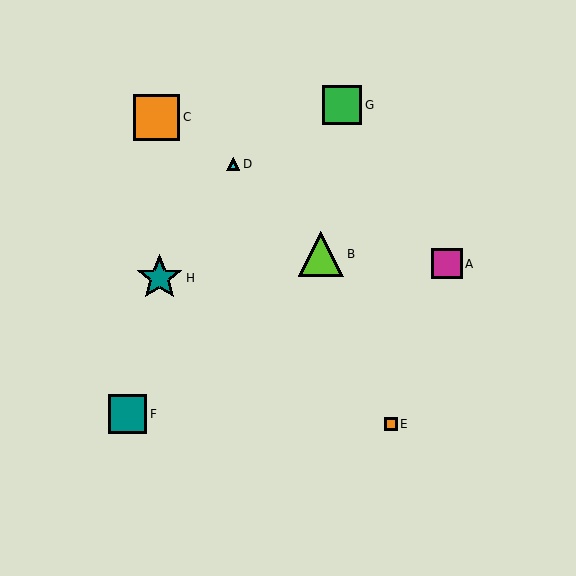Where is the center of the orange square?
The center of the orange square is at (391, 424).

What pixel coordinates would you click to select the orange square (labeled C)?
Click at (157, 117) to select the orange square C.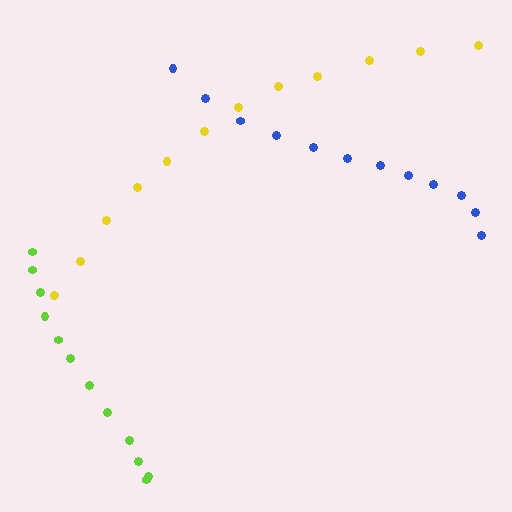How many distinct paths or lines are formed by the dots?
There are 3 distinct paths.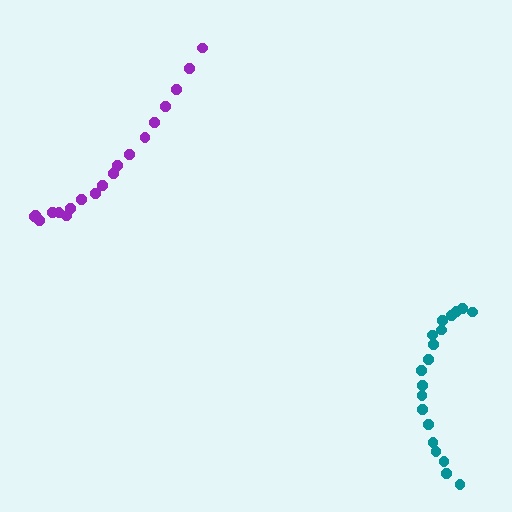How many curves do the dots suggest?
There are 2 distinct paths.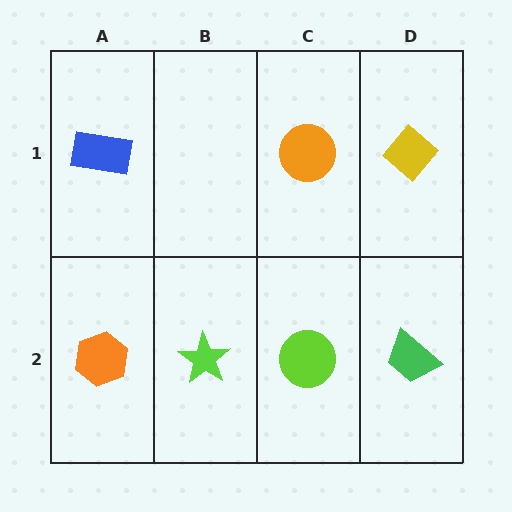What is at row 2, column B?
A lime star.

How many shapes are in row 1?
3 shapes.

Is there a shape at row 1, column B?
No, that cell is empty.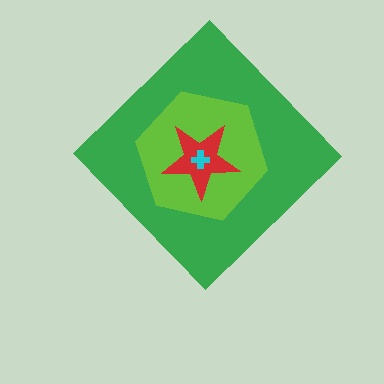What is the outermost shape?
The green diamond.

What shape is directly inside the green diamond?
The lime hexagon.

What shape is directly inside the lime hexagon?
The red star.